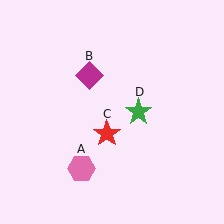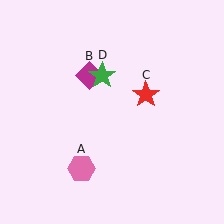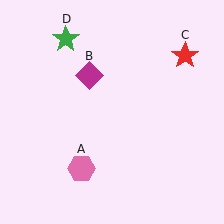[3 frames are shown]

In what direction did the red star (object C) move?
The red star (object C) moved up and to the right.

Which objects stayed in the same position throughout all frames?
Pink hexagon (object A) and magenta diamond (object B) remained stationary.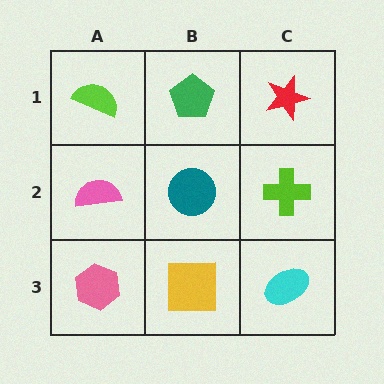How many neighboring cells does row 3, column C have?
2.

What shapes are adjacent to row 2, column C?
A red star (row 1, column C), a cyan ellipse (row 3, column C), a teal circle (row 2, column B).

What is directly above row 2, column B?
A green pentagon.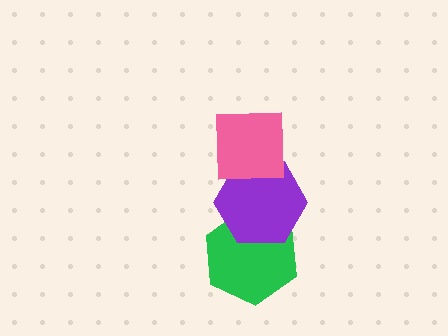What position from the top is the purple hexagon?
The purple hexagon is 2nd from the top.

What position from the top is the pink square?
The pink square is 1st from the top.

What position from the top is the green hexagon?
The green hexagon is 3rd from the top.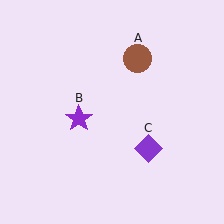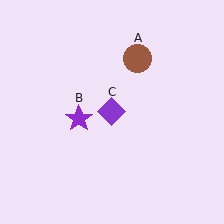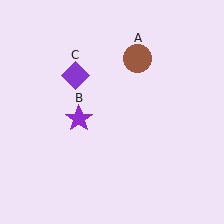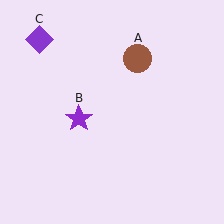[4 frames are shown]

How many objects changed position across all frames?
1 object changed position: purple diamond (object C).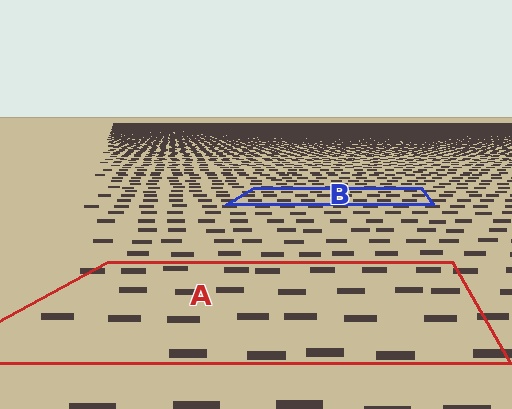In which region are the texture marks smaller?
The texture marks are smaller in region B, because it is farther away.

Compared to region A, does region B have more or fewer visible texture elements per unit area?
Region B has more texture elements per unit area — they are packed more densely because it is farther away.